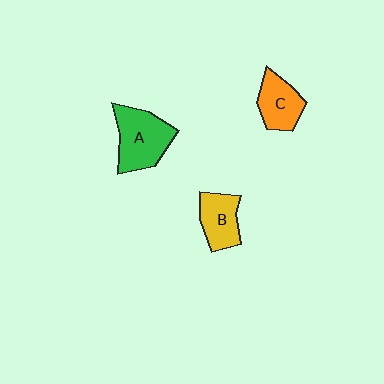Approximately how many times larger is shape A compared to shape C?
Approximately 1.5 times.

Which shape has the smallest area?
Shape B (yellow).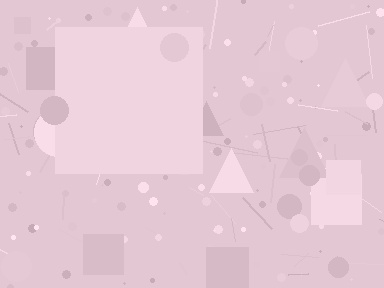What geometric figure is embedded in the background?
A square is embedded in the background.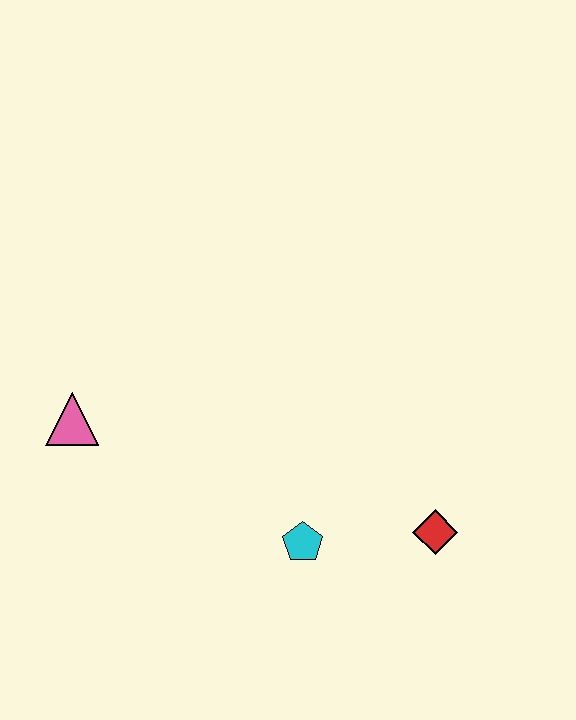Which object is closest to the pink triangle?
The cyan pentagon is closest to the pink triangle.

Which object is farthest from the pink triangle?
The red diamond is farthest from the pink triangle.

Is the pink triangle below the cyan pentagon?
No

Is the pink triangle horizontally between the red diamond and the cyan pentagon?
No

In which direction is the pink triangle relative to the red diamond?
The pink triangle is to the left of the red diamond.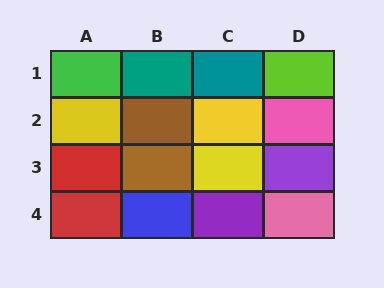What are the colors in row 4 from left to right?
Red, blue, purple, pink.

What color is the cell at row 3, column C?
Yellow.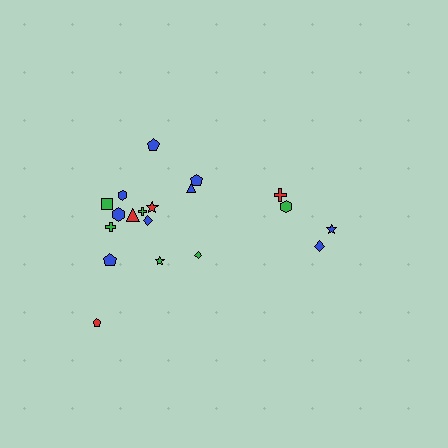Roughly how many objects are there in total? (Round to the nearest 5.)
Roughly 20 objects in total.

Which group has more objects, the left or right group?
The left group.